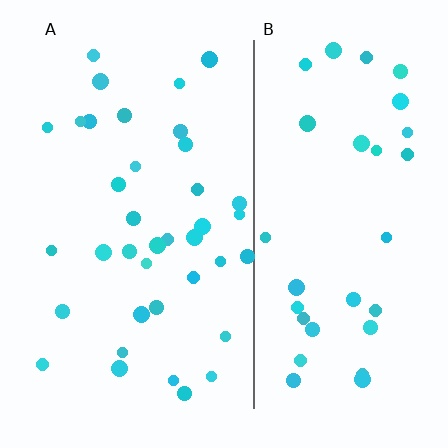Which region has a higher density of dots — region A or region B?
A (the left).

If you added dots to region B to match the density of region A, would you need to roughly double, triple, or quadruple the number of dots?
Approximately double.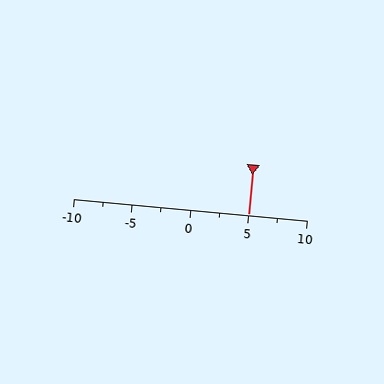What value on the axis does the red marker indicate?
The marker indicates approximately 5.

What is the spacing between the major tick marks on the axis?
The major ticks are spaced 5 apart.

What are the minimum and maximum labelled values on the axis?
The axis runs from -10 to 10.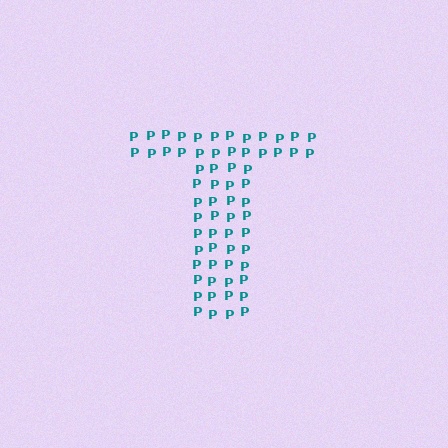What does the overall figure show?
The overall figure shows the letter T.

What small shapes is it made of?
It is made of small letter P's.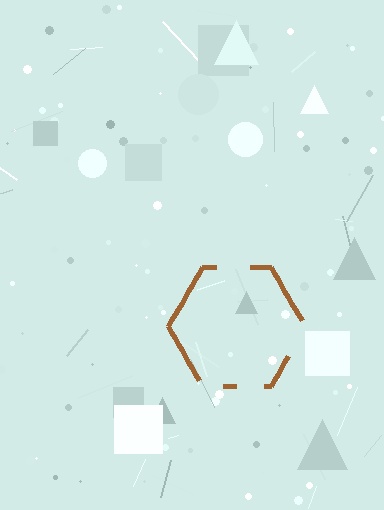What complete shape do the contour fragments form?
The contour fragments form a hexagon.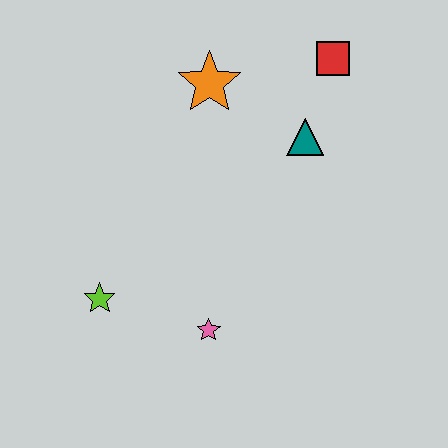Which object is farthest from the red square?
The lime star is farthest from the red square.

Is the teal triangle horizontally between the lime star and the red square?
Yes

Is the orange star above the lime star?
Yes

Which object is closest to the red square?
The teal triangle is closest to the red square.